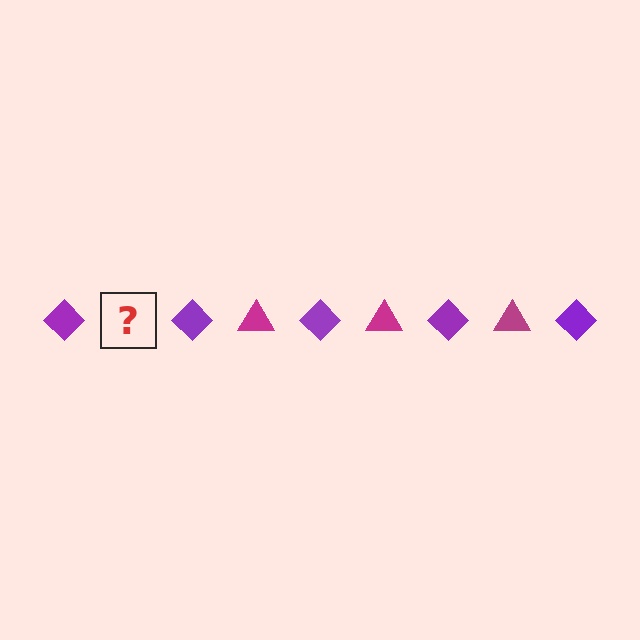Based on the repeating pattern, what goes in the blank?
The blank should be a magenta triangle.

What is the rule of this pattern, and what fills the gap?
The rule is that the pattern alternates between purple diamond and magenta triangle. The gap should be filled with a magenta triangle.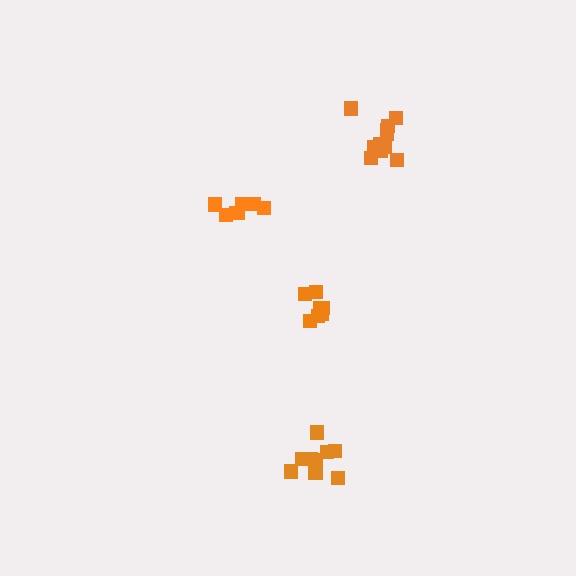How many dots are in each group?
Group 1: 11 dots, Group 2: 7 dots, Group 3: 9 dots, Group 4: 7 dots (34 total).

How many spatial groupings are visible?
There are 4 spatial groupings.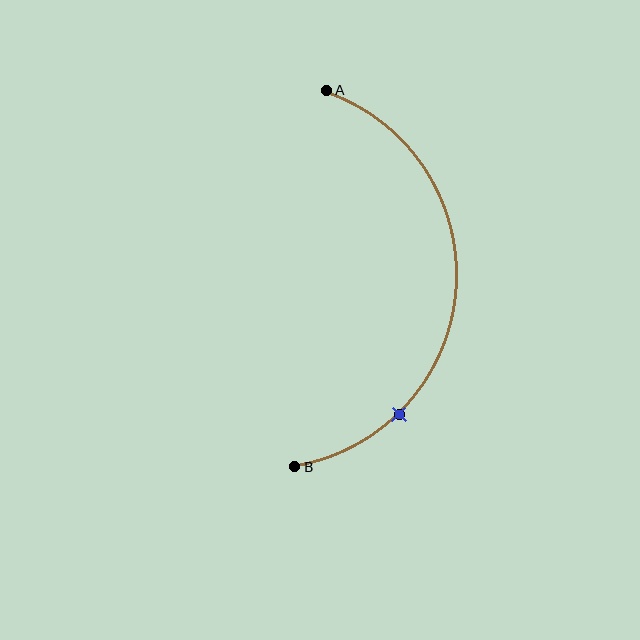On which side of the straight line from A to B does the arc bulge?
The arc bulges to the right of the straight line connecting A and B.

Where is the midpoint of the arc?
The arc midpoint is the point on the curve farthest from the straight line joining A and B. It sits to the right of that line.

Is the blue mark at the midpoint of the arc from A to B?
No. The blue mark lies on the arc but is closer to endpoint B. The arc midpoint would be at the point on the curve equidistant along the arc from both A and B.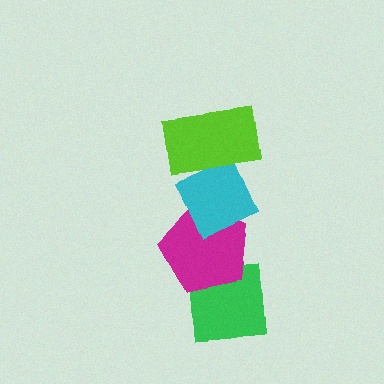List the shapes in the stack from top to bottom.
From top to bottom: the lime rectangle, the cyan diamond, the magenta pentagon, the green square.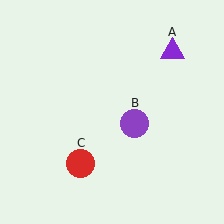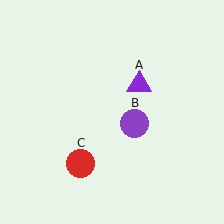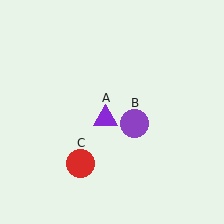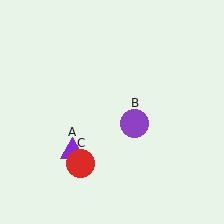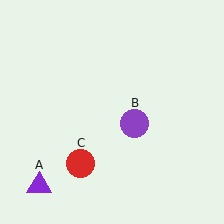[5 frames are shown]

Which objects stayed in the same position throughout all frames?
Purple circle (object B) and red circle (object C) remained stationary.